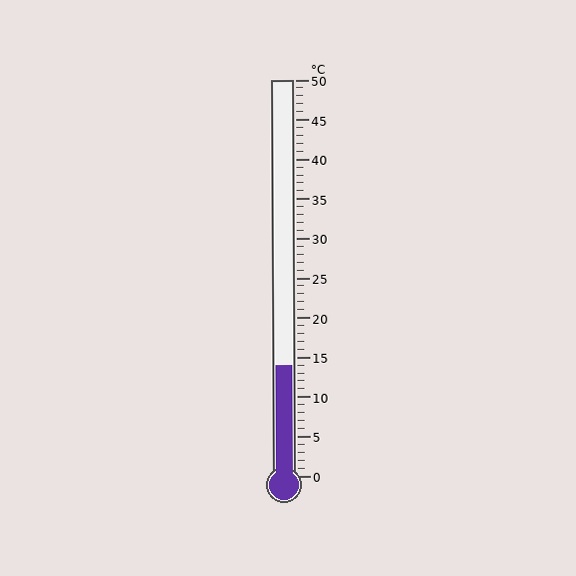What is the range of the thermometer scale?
The thermometer scale ranges from 0°C to 50°C.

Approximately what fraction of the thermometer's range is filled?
The thermometer is filled to approximately 30% of its range.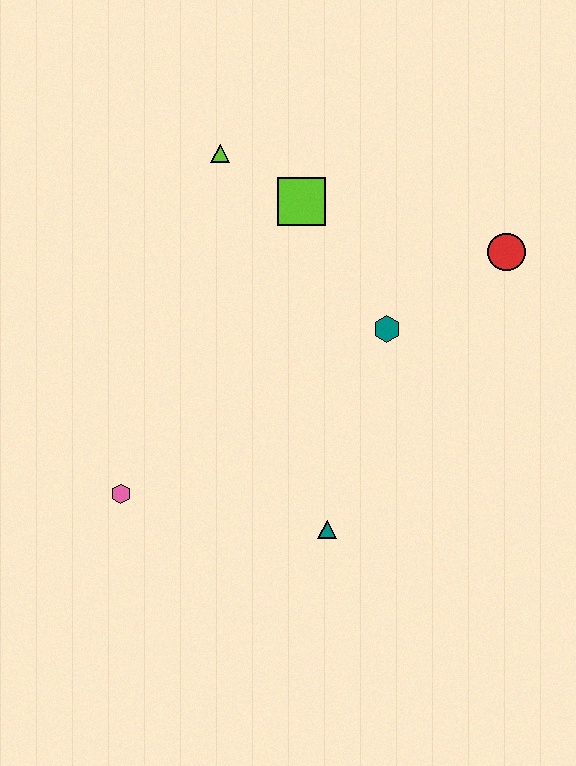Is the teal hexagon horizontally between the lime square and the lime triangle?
No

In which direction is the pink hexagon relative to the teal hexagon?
The pink hexagon is to the left of the teal hexagon.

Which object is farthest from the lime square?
The pink hexagon is farthest from the lime square.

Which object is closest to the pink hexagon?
The teal triangle is closest to the pink hexagon.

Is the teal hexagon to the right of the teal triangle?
Yes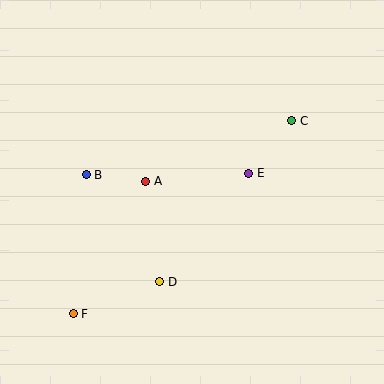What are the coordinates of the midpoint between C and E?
The midpoint between C and E is at (270, 147).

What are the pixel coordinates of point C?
Point C is at (292, 121).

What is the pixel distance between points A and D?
The distance between A and D is 101 pixels.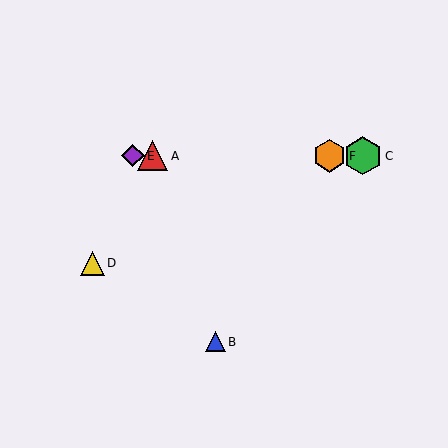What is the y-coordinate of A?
Object A is at y≈156.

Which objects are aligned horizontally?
Objects A, C, E, F are aligned horizontally.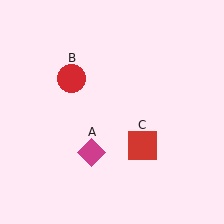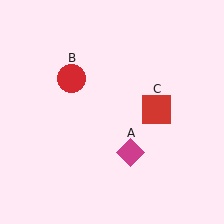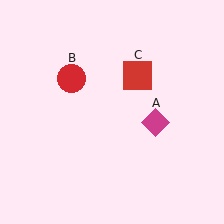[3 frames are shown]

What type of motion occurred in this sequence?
The magenta diamond (object A), red square (object C) rotated counterclockwise around the center of the scene.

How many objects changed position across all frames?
2 objects changed position: magenta diamond (object A), red square (object C).